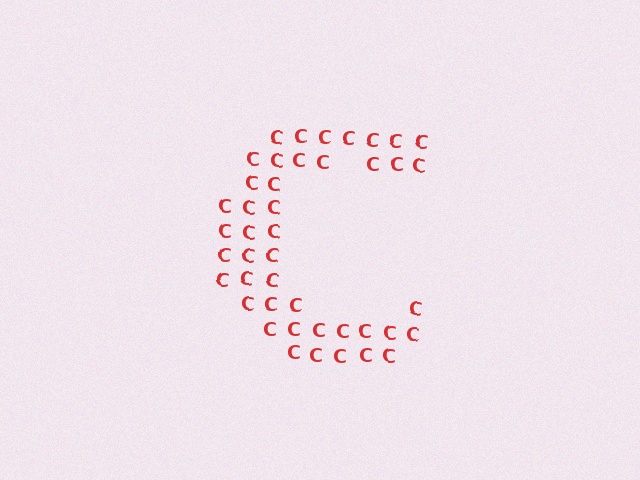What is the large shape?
The large shape is the letter C.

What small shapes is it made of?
It is made of small letter C's.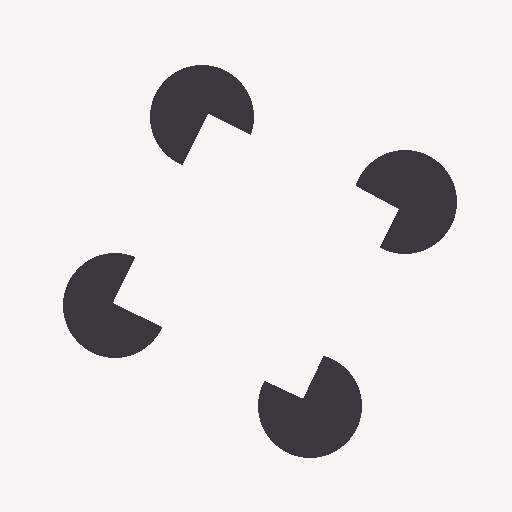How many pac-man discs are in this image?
There are 4 — one at each vertex of the illusory square.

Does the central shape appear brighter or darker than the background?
It typically appears slightly brighter than the background, even though no actual brightness change is drawn.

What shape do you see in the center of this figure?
An illusory square — its edges are inferred from the aligned wedge cuts in the pac-man discs, not physically drawn.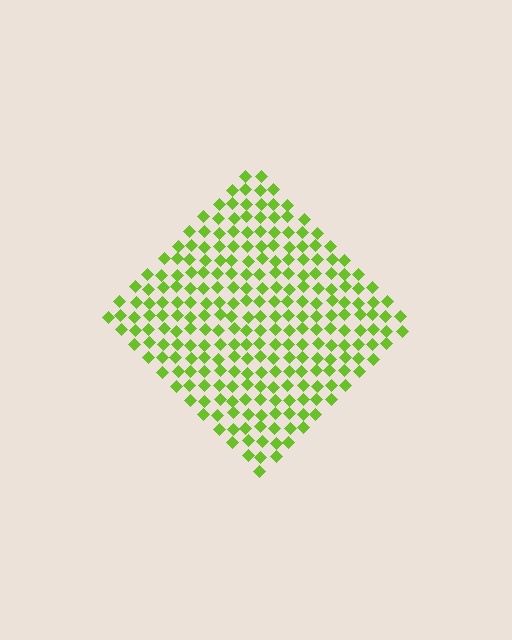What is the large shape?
The large shape is a diamond.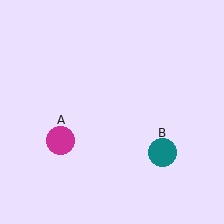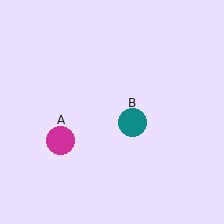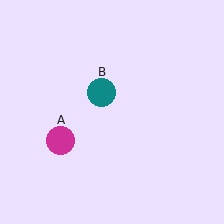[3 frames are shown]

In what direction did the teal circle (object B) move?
The teal circle (object B) moved up and to the left.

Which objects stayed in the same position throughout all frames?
Magenta circle (object A) remained stationary.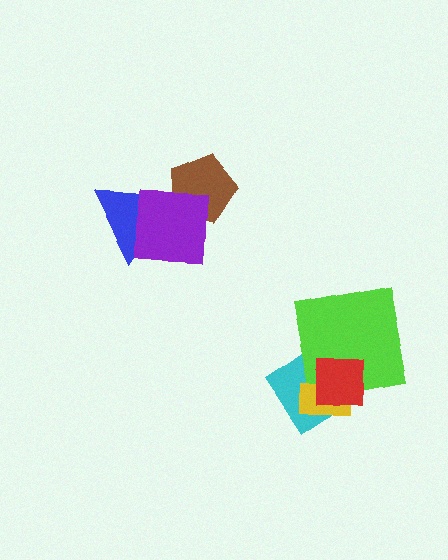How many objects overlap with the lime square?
3 objects overlap with the lime square.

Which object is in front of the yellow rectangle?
The red square is in front of the yellow rectangle.